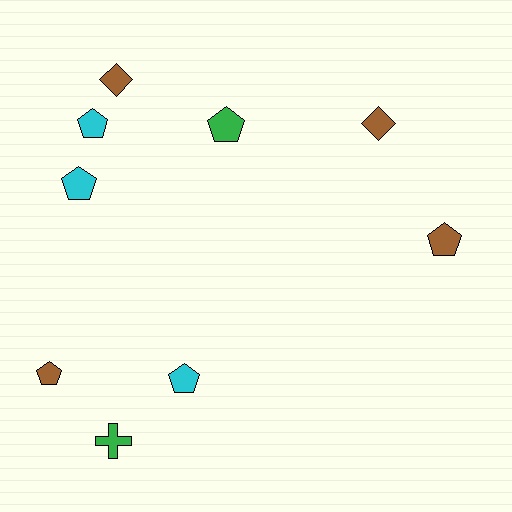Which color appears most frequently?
Brown, with 4 objects.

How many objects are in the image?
There are 9 objects.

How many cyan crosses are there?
There are no cyan crosses.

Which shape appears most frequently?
Pentagon, with 6 objects.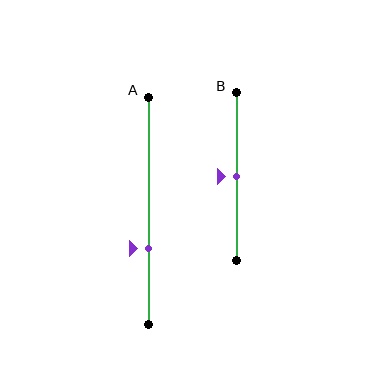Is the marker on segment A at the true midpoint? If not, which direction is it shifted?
No, the marker on segment A is shifted downward by about 17% of the segment length.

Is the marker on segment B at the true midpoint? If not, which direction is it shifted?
Yes, the marker on segment B is at the true midpoint.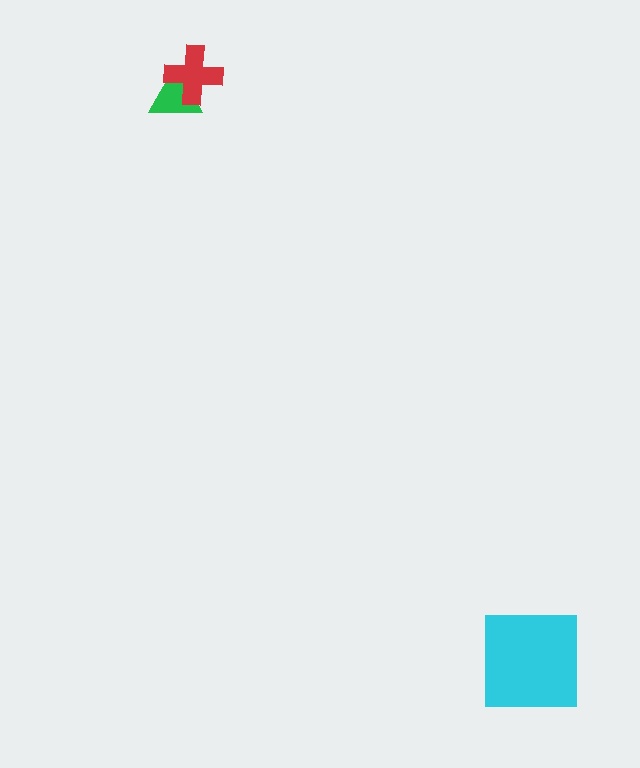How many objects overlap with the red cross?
1 object overlaps with the red cross.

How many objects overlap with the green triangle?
1 object overlaps with the green triangle.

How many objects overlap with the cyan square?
0 objects overlap with the cyan square.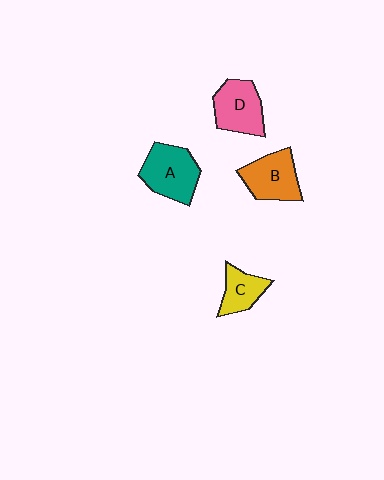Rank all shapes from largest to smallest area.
From largest to smallest: A (teal), B (orange), D (pink), C (yellow).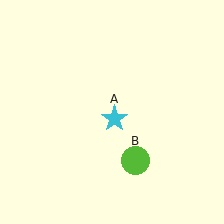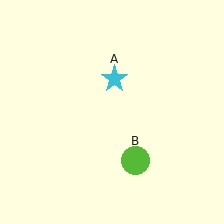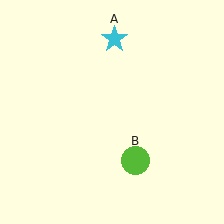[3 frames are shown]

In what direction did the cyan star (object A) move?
The cyan star (object A) moved up.